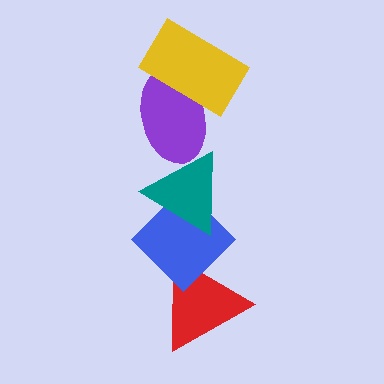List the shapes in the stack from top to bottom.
From top to bottom: the yellow rectangle, the purple ellipse, the teal triangle, the blue diamond, the red triangle.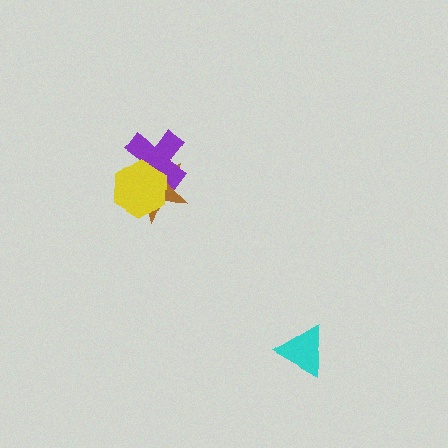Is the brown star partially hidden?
Yes, it is partially covered by another shape.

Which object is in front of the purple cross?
The yellow hexagon is in front of the purple cross.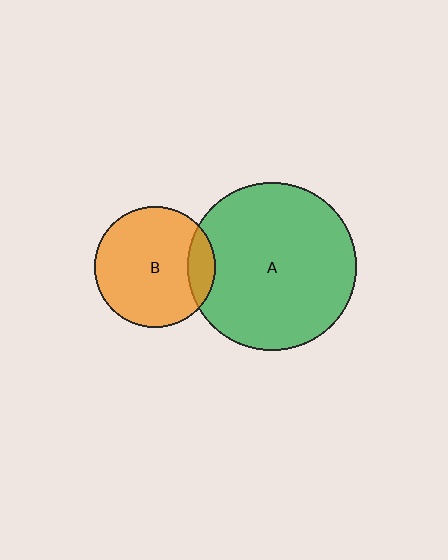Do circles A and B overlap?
Yes.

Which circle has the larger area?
Circle A (green).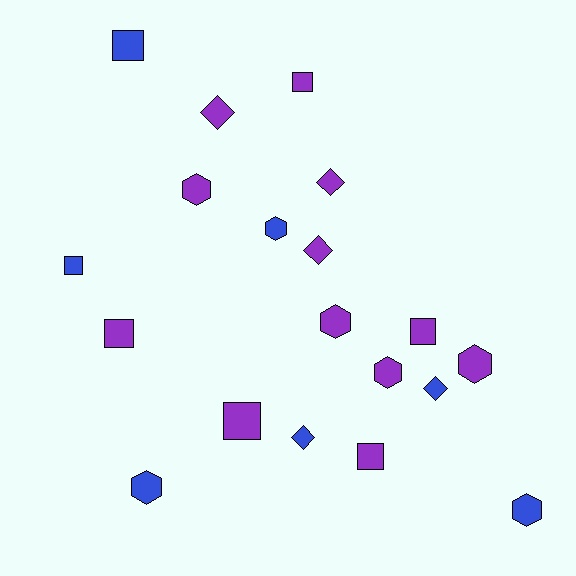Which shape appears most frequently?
Hexagon, with 7 objects.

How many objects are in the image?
There are 19 objects.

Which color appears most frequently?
Purple, with 12 objects.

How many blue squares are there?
There are 2 blue squares.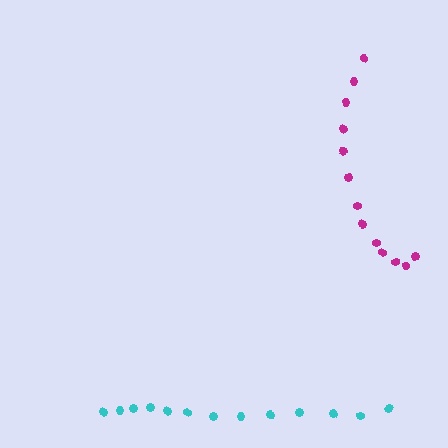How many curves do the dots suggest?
There are 2 distinct paths.